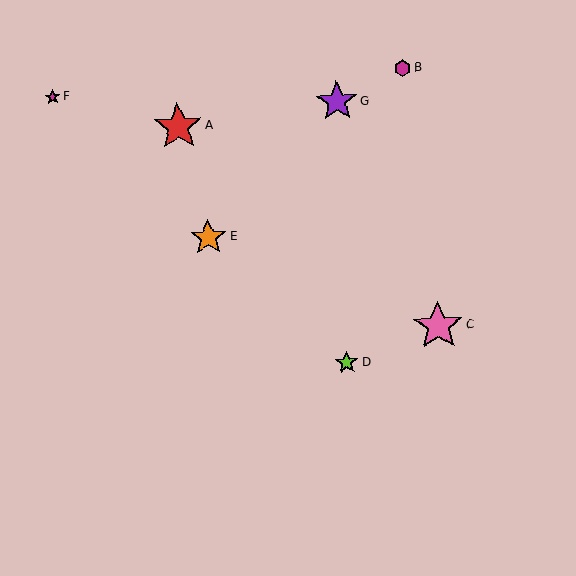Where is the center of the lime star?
The center of the lime star is at (347, 362).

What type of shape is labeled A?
Shape A is a red star.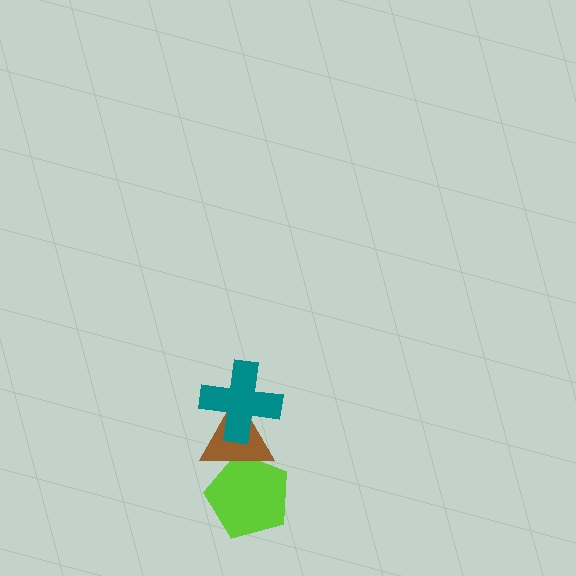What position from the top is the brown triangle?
The brown triangle is 2nd from the top.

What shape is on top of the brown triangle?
The teal cross is on top of the brown triangle.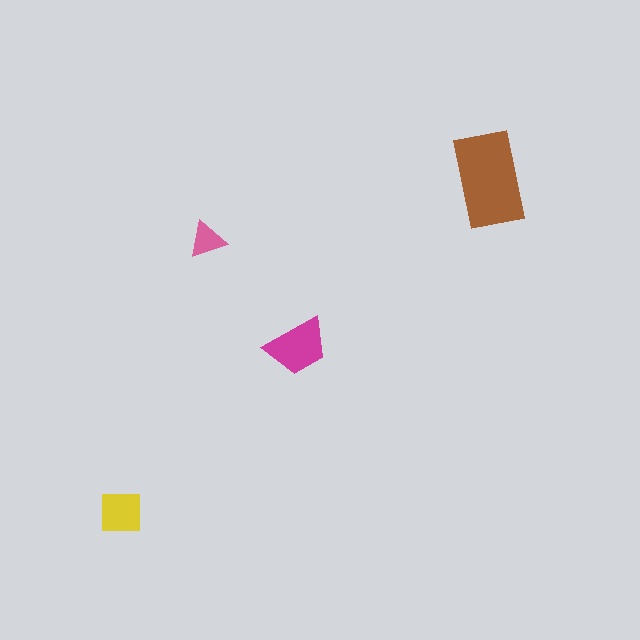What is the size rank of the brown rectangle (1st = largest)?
1st.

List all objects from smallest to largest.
The pink triangle, the yellow square, the magenta trapezoid, the brown rectangle.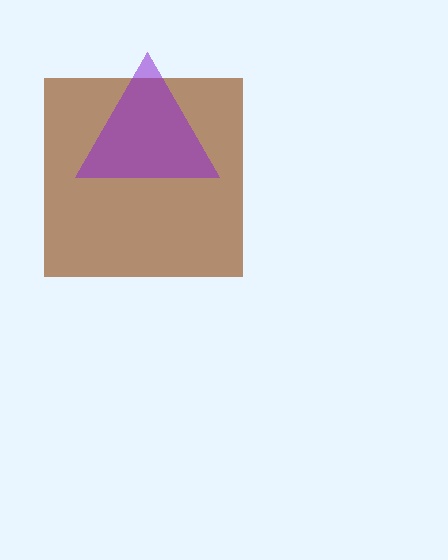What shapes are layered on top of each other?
The layered shapes are: a brown square, a purple triangle.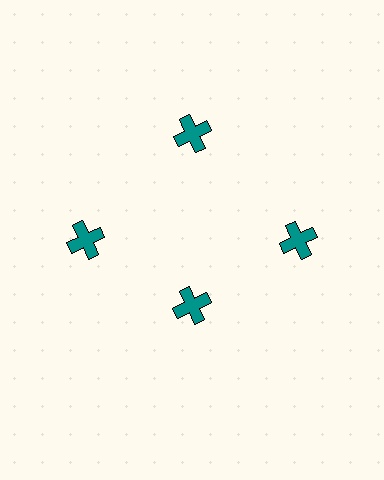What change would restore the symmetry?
The symmetry would be restored by moving it outward, back onto the ring so that all 4 crosses sit at equal angles and equal distance from the center.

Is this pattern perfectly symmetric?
No. The 4 teal crosses are arranged in a ring, but one element near the 6 o'clock position is pulled inward toward the center, breaking the 4-fold rotational symmetry.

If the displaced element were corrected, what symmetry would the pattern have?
It would have 4-fold rotational symmetry — the pattern would map onto itself every 90 degrees.